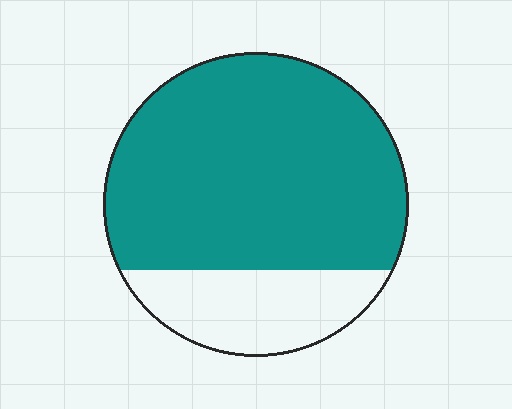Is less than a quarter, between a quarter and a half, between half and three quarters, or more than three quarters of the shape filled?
More than three quarters.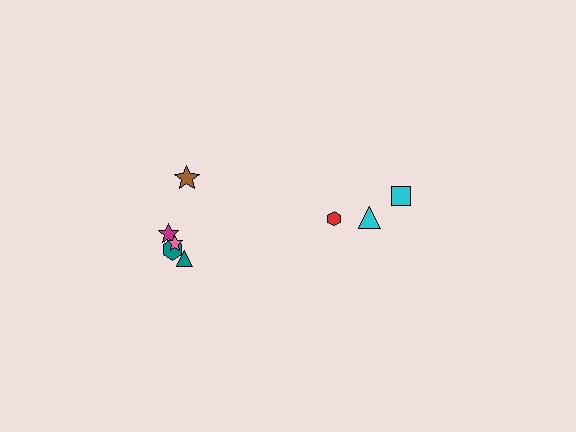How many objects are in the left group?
There are 5 objects.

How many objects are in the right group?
There are 3 objects.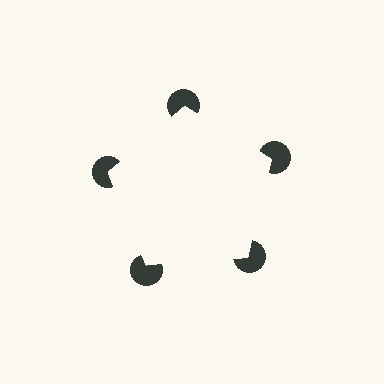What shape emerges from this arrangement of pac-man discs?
An illusory pentagon — its edges are inferred from the aligned wedge cuts in the pac-man discs, not physically drawn.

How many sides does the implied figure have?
5 sides.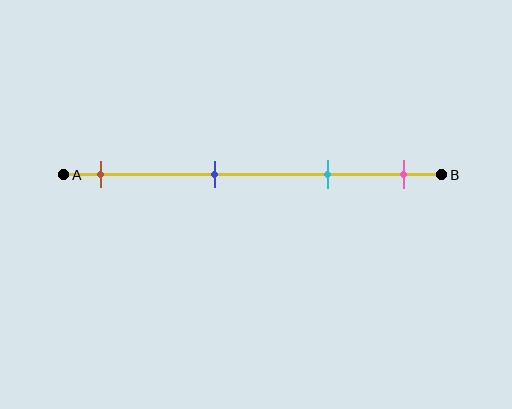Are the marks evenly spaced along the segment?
No, the marks are not evenly spaced.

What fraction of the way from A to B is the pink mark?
The pink mark is approximately 90% (0.9) of the way from A to B.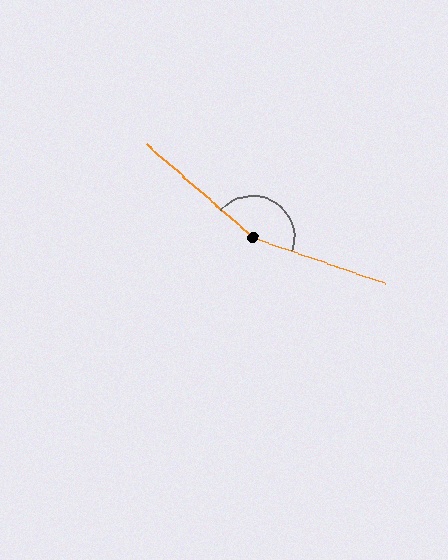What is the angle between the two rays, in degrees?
Approximately 157 degrees.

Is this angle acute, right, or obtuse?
It is obtuse.